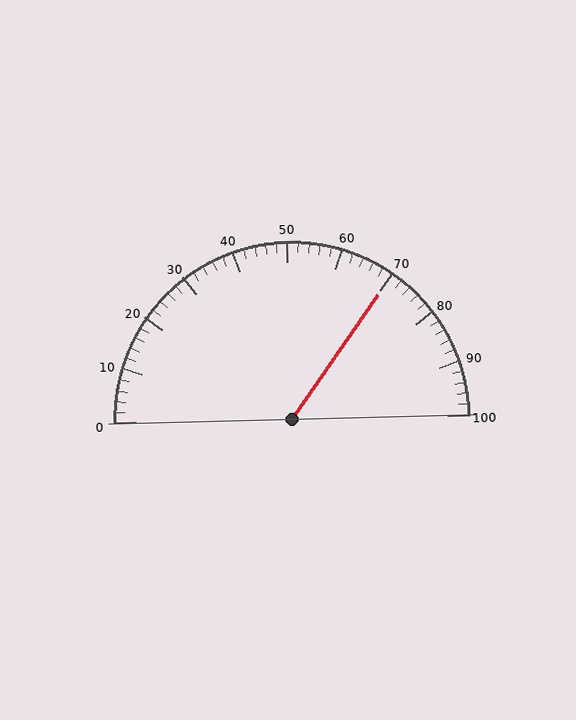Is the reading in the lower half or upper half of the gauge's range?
The reading is in the upper half of the range (0 to 100).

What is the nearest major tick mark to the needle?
The nearest major tick mark is 70.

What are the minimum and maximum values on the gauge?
The gauge ranges from 0 to 100.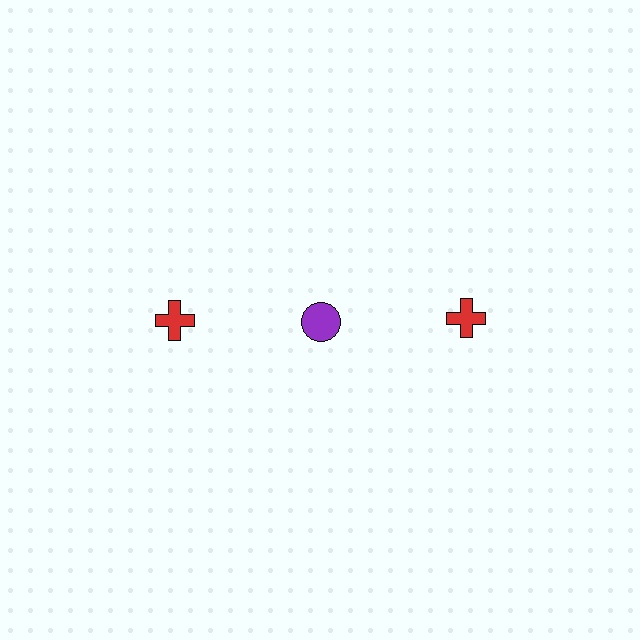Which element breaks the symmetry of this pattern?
The purple circle in the top row, second from left column breaks the symmetry. All other shapes are red crosses.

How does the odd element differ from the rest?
It differs in both color (purple instead of red) and shape (circle instead of cross).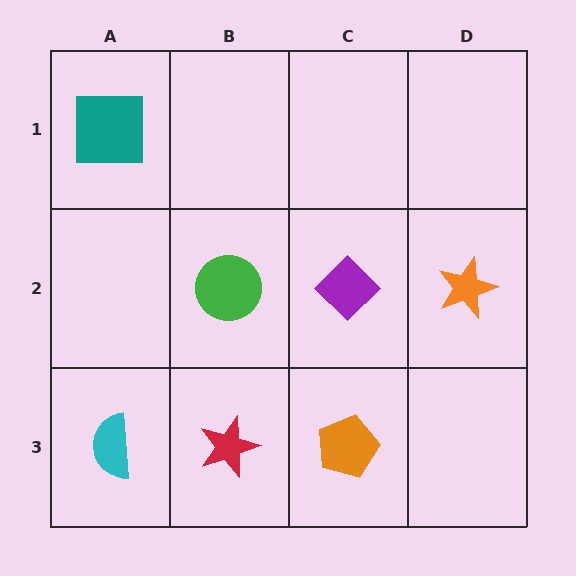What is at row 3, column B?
A red star.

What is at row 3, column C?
An orange pentagon.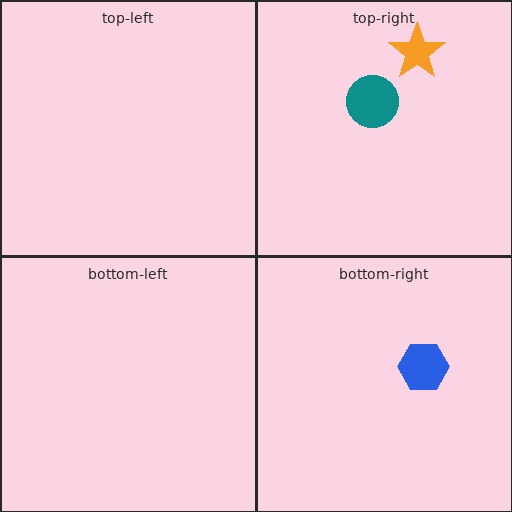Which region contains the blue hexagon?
The bottom-right region.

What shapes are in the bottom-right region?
The blue hexagon.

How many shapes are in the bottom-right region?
1.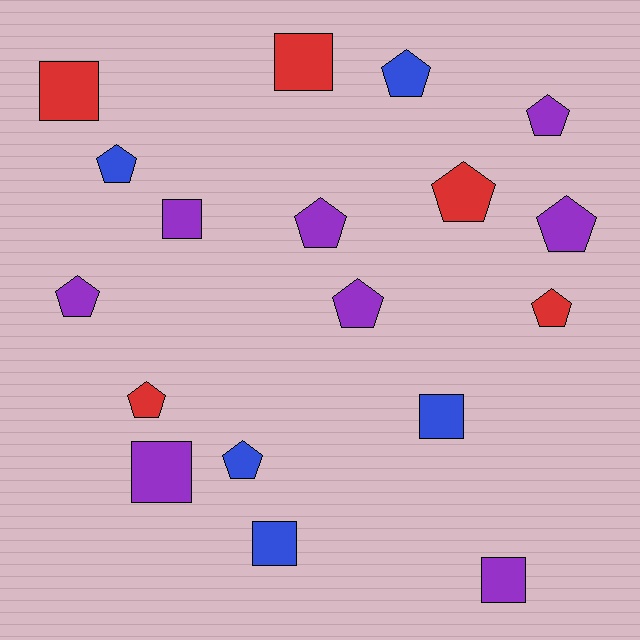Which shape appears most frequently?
Pentagon, with 11 objects.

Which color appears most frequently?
Purple, with 8 objects.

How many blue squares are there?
There are 2 blue squares.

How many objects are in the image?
There are 18 objects.